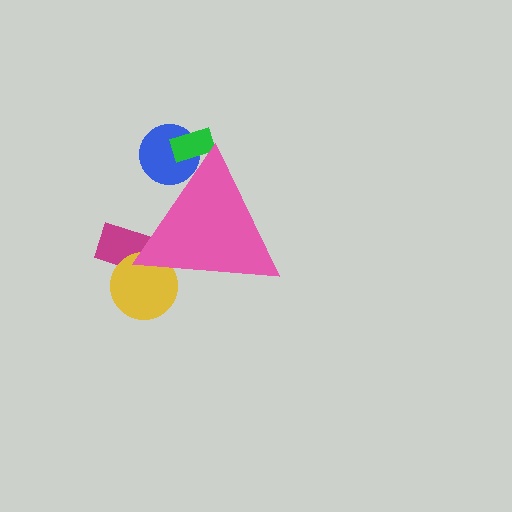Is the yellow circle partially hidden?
Yes, the yellow circle is partially hidden behind the pink triangle.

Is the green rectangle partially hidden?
Yes, the green rectangle is partially hidden behind the pink triangle.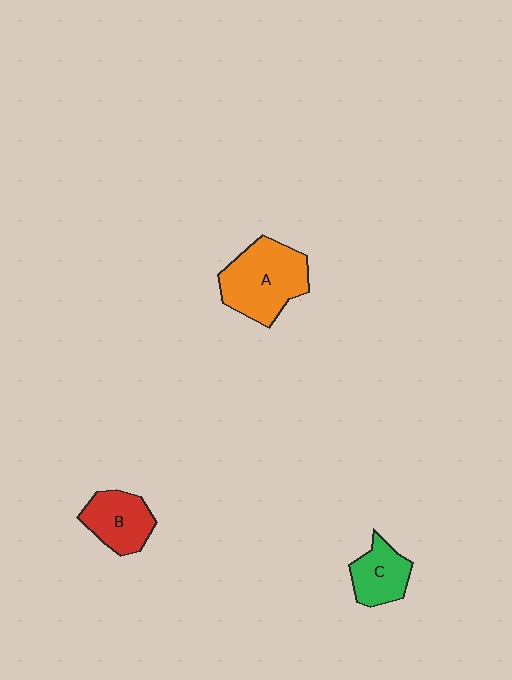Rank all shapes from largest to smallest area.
From largest to smallest: A (orange), B (red), C (green).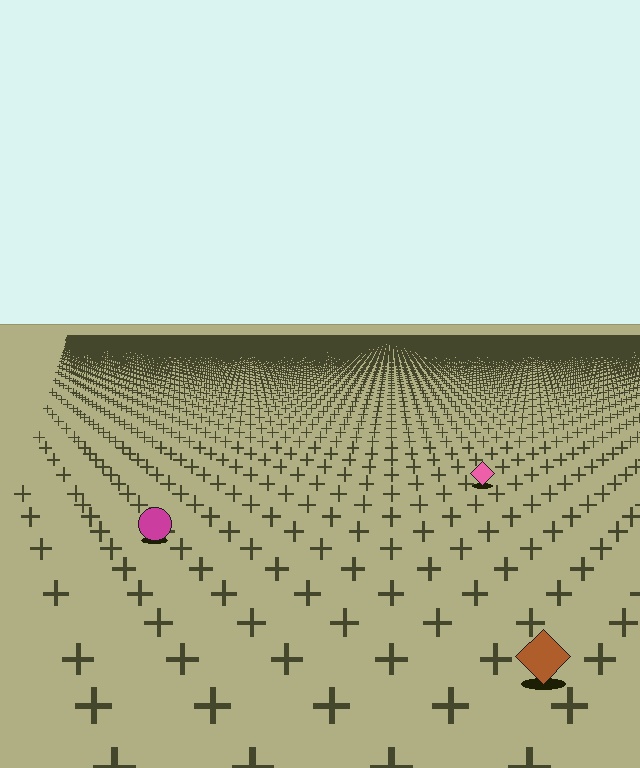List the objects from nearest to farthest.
From nearest to farthest: the brown diamond, the magenta circle, the pink diamond.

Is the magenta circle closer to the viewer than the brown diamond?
No. The brown diamond is closer — you can tell from the texture gradient: the ground texture is coarser near it.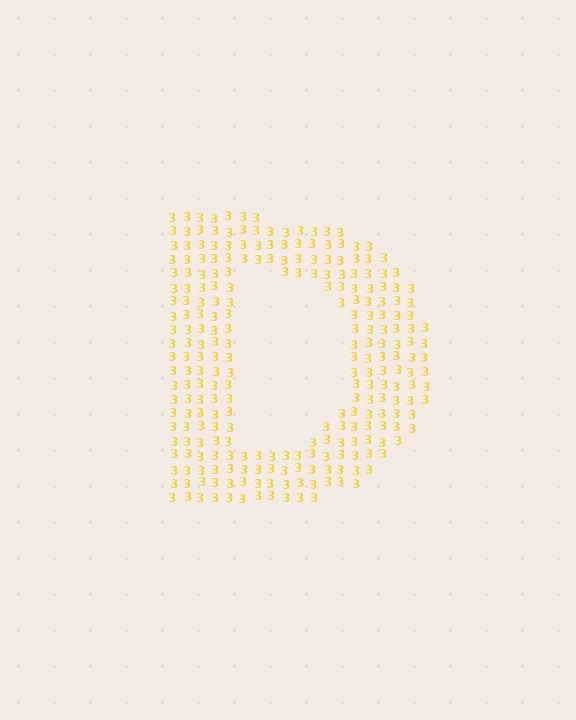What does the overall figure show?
The overall figure shows the letter D.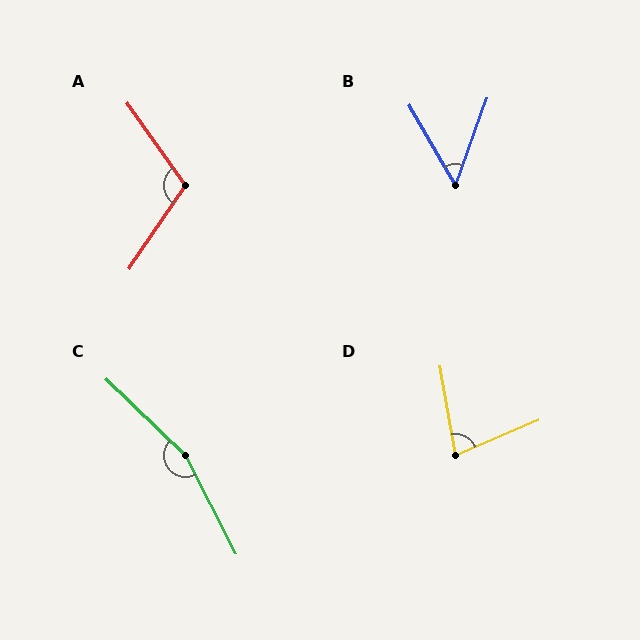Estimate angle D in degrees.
Approximately 77 degrees.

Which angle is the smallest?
B, at approximately 50 degrees.